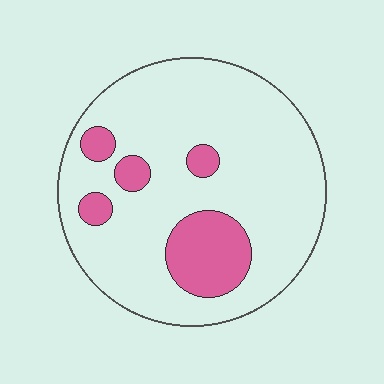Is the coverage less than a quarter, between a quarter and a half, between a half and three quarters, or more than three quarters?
Less than a quarter.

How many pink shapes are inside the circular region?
5.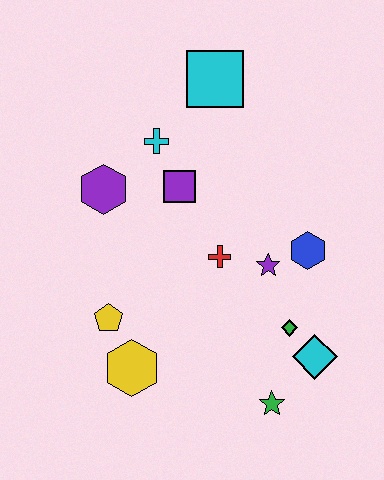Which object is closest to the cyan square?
The cyan cross is closest to the cyan square.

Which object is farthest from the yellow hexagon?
The cyan square is farthest from the yellow hexagon.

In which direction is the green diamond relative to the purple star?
The green diamond is below the purple star.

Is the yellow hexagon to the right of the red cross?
No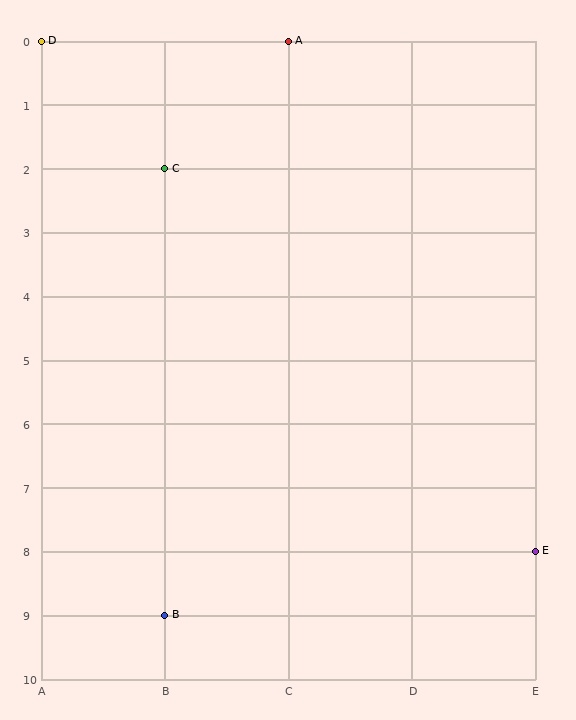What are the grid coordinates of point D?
Point D is at grid coordinates (A, 0).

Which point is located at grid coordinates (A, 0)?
Point D is at (A, 0).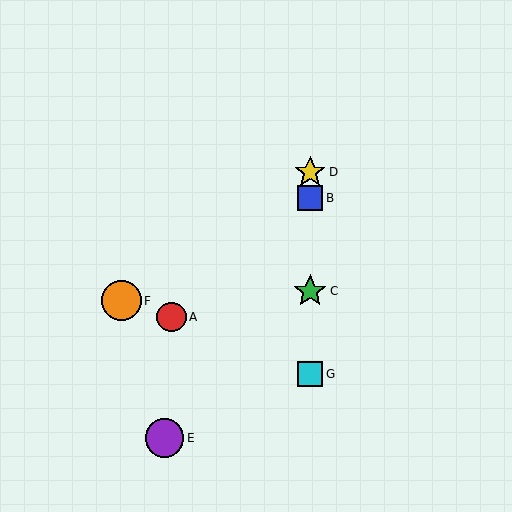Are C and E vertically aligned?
No, C is at x≈310 and E is at x≈164.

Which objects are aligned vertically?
Objects B, C, D, G are aligned vertically.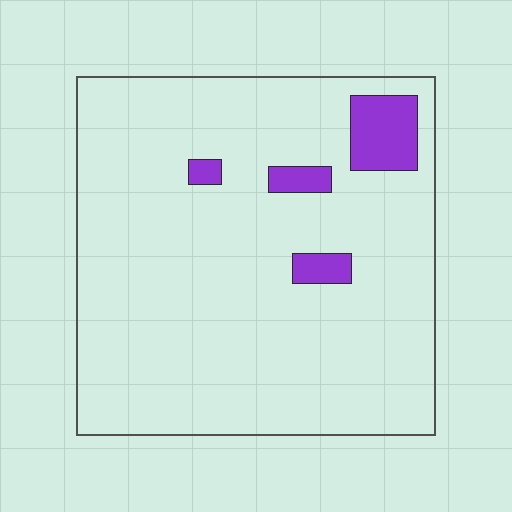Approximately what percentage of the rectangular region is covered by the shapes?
Approximately 5%.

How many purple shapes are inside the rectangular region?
4.